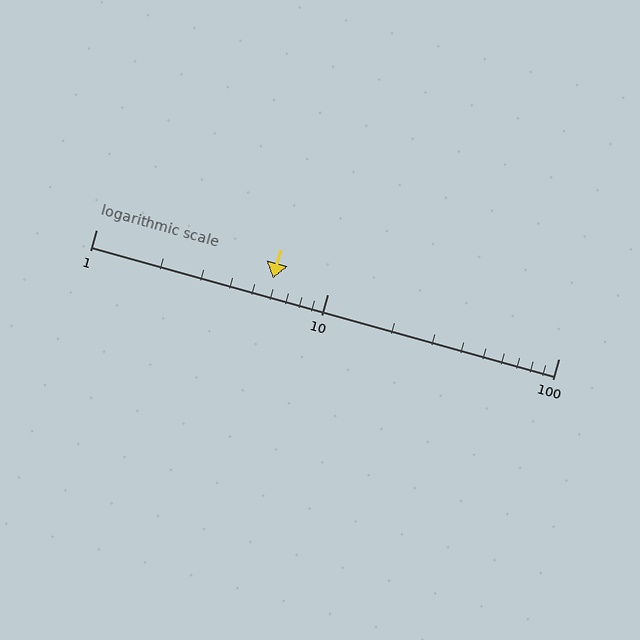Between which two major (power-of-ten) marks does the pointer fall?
The pointer is between 1 and 10.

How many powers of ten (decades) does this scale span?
The scale spans 2 decades, from 1 to 100.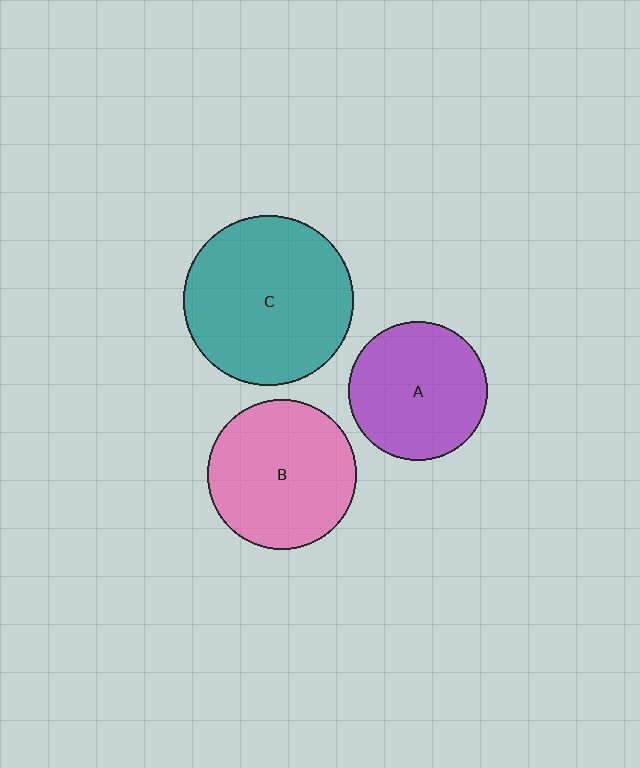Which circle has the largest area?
Circle C (teal).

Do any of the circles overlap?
No, none of the circles overlap.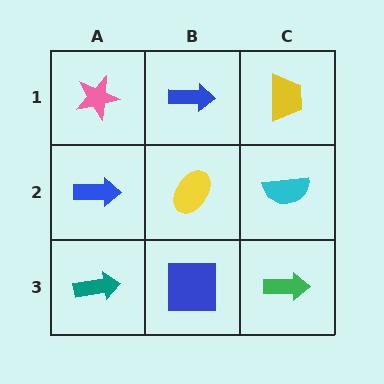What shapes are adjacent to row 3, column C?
A cyan semicircle (row 2, column C), a blue square (row 3, column B).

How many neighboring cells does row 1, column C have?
2.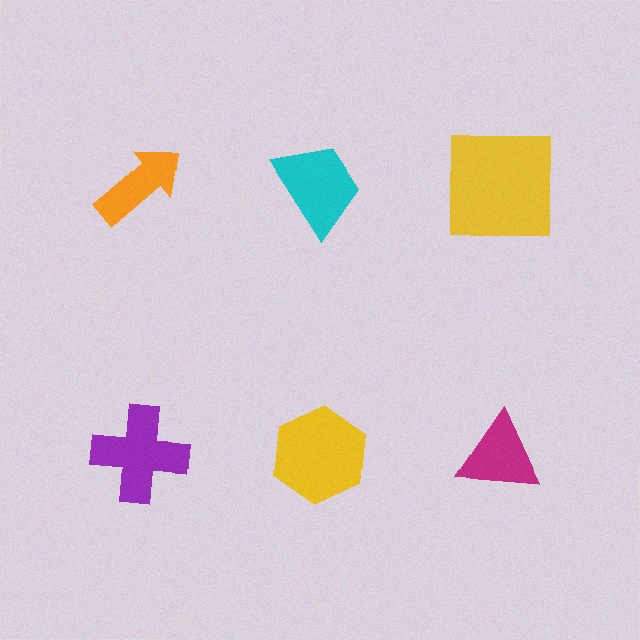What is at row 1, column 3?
A yellow square.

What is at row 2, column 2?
A yellow hexagon.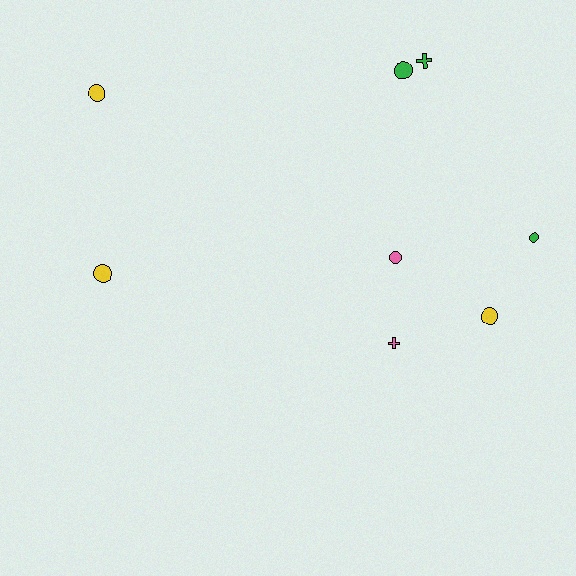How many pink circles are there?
There is 1 pink circle.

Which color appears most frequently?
Green, with 3 objects.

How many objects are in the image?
There are 8 objects.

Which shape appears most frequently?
Circle, with 6 objects.